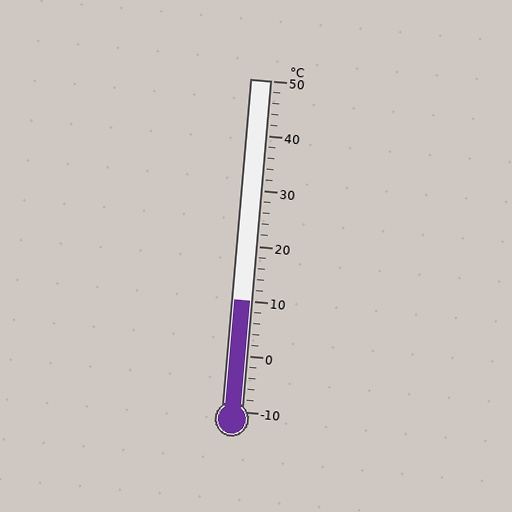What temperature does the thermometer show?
The thermometer shows approximately 10°C.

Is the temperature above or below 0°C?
The temperature is above 0°C.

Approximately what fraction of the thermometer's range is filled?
The thermometer is filled to approximately 35% of its range.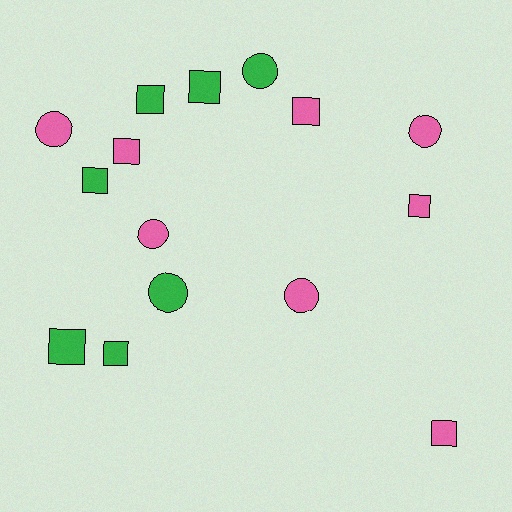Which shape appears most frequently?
Square, with 9 objects.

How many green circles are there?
There are 2 green circles.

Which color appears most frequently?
Pink, with 8 objects.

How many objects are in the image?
There are 15 objects.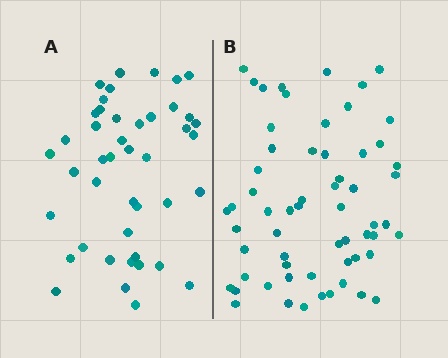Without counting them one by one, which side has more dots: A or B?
Region B (the right region) has more dots.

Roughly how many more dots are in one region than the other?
Region B has approximately 15 more dots than region A.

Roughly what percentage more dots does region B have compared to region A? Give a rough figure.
About 35% more.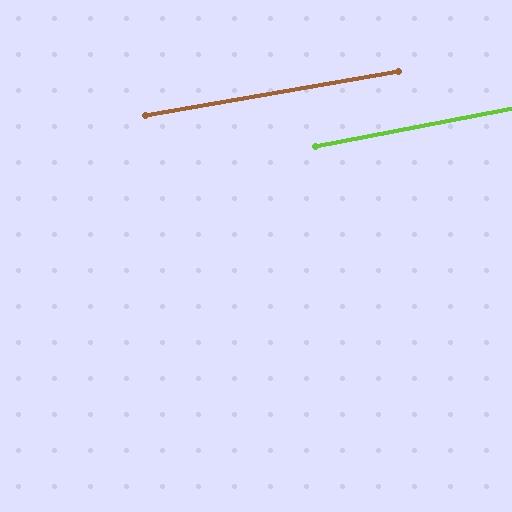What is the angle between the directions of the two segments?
Approximately 1 degree.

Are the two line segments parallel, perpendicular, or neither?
Parallel — their directions differ by only 0.8°.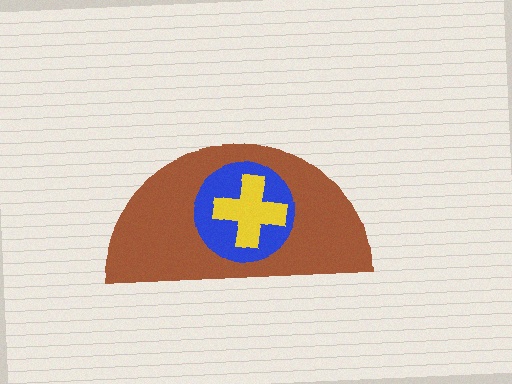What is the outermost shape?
The brown semicircle.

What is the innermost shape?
The yellow cross.